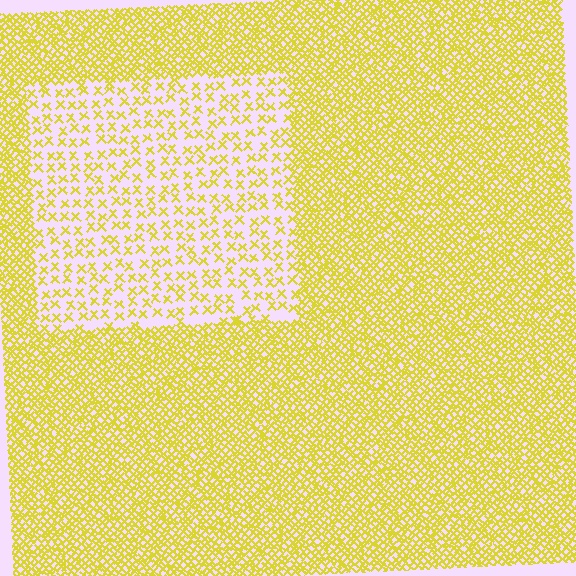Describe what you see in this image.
The image contains small yellow elements arranged at two different densities. A rectangle-shaped region is visible where the elements are less densely packed than the surrounding area.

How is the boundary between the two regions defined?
The boundary is defined by a change in element density (approximately 3.0x ratio). All elements are the same color, size, and shape.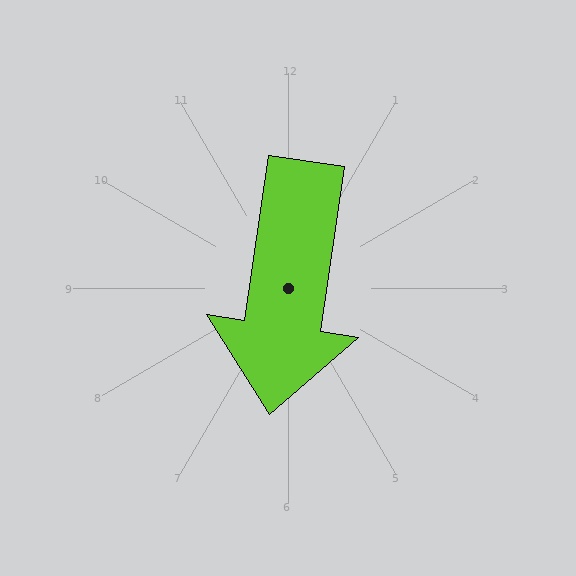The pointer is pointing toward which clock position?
Roughly 6 o'clock.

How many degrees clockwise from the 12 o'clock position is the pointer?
Approximately 188 degrees.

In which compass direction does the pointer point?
South.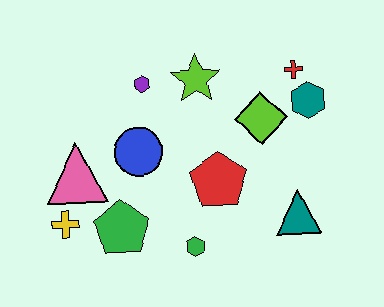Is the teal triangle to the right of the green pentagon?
Yes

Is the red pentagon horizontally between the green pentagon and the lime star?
No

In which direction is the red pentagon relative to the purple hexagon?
The red pentagon is below the purple hexagon.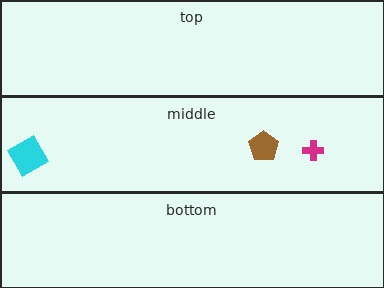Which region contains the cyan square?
The middle region.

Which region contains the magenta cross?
The middle region.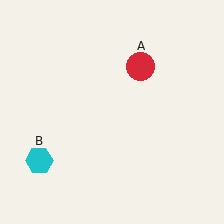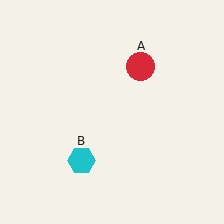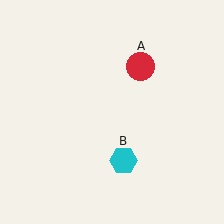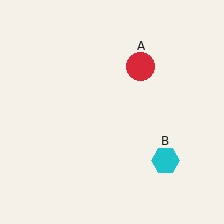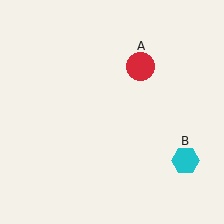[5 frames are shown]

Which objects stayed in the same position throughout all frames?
Red circle (object A) remained stationary.